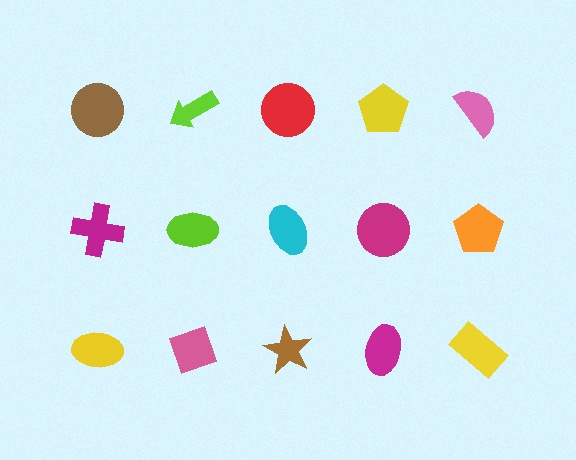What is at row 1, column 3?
A red circle.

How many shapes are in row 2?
5 shapes.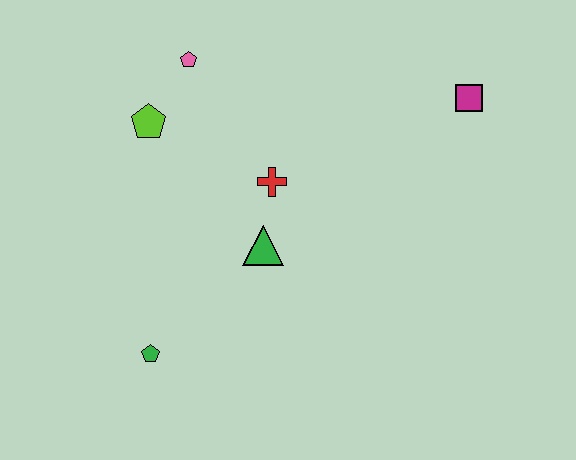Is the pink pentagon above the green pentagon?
Yes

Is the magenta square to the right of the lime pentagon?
Yes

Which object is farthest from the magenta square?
The green pentagon is farthest from the magenta square.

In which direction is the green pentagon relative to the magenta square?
The green pentagon is to the left of the magenta square.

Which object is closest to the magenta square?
The red cross is closest to the magenta square.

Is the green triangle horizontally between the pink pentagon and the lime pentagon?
No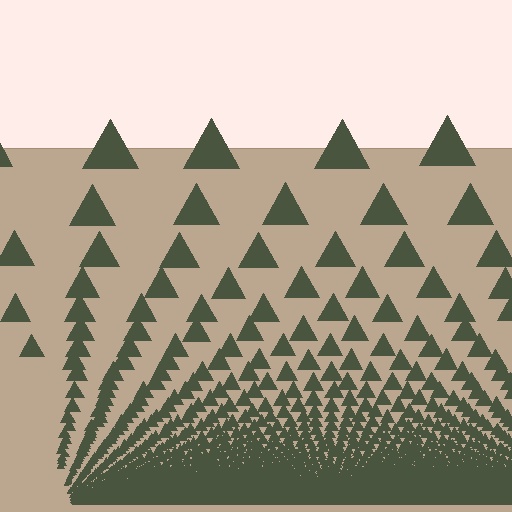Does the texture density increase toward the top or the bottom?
Density increases toward the bottom.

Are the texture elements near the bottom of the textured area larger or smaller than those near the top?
Smaller. The gradient is inverted — elements near the bottom are smaller and denser.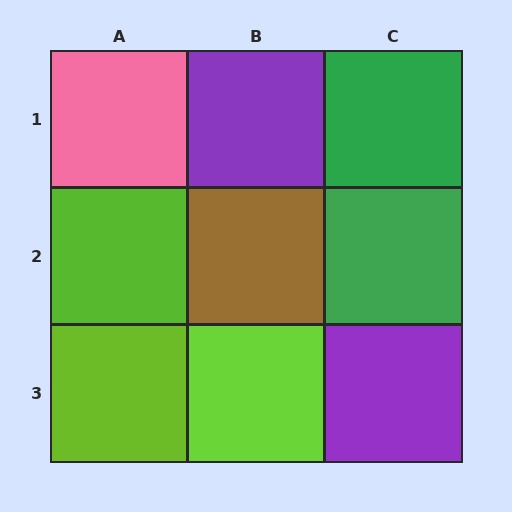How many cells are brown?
1 cell is brown.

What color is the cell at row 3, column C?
Purple.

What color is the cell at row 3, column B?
Lime.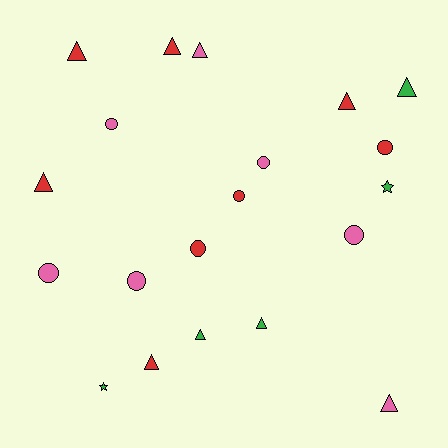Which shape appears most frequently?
Triangle, with 10 objects.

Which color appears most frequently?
Red, with 8 objects.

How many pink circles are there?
There are 5 pink circles.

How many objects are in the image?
There are 20 objects.